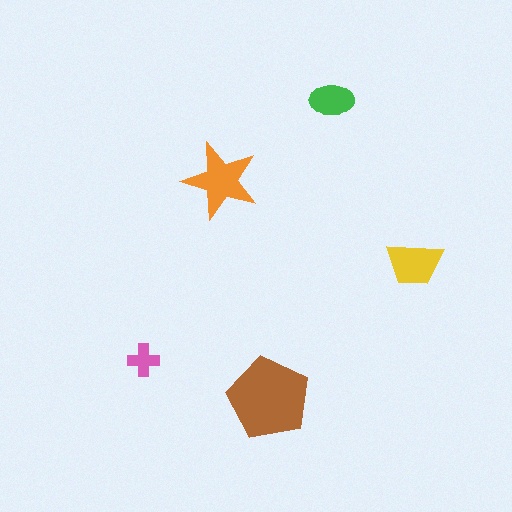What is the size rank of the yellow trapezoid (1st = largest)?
3rd.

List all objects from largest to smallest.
The brown pentagon, the orange star, the yellow trapezoid, the green ellipse, the pink cross.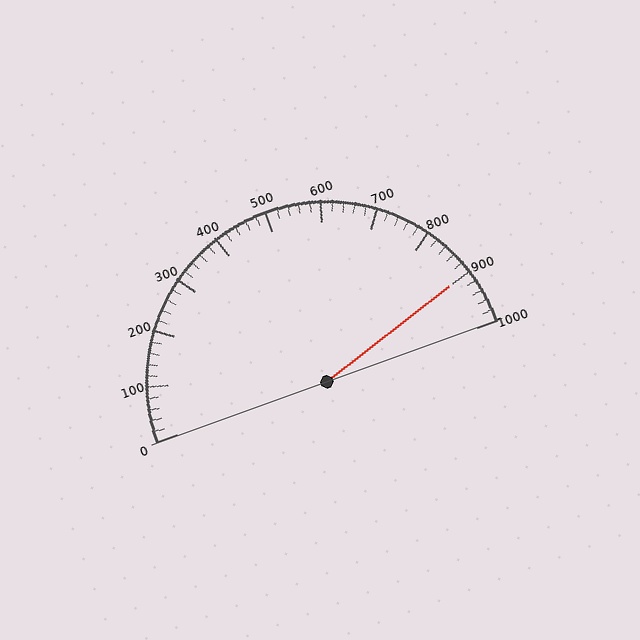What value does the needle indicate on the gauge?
The needle indicates approximately 900.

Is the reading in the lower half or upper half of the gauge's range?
The reading is in the upper half of the range (0 to 1000).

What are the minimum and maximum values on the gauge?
The gauge ranges from 0 to 1000.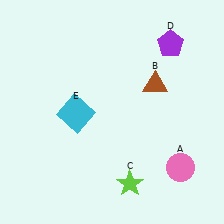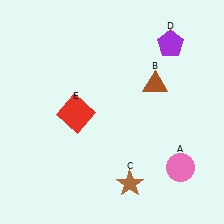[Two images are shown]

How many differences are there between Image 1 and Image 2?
There are 2 differences between the two images.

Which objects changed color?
C changed from lime to brown. E changed from cyan to red.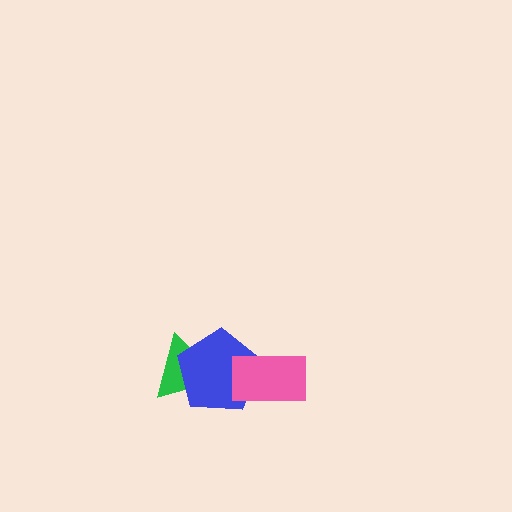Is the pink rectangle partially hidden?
No, no other shape covers it.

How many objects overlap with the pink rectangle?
1 object overlaps with the pink rectangle.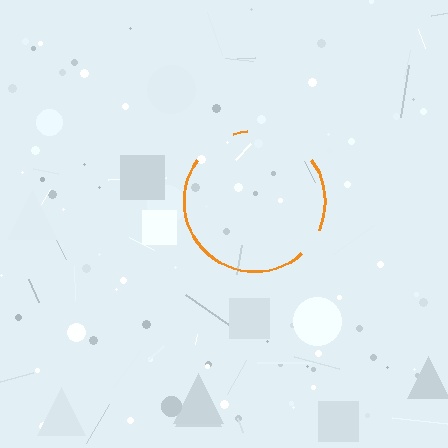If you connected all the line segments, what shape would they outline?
They would outline a circle.